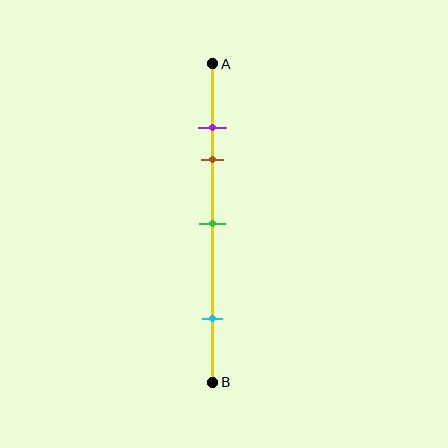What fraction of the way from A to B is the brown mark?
The brown mark is approximately 30% (0.3) of the way from A to B.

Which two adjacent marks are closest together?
The purple and brown marks are the closest adjacent pair.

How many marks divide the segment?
There are 4 marks dividing the segment.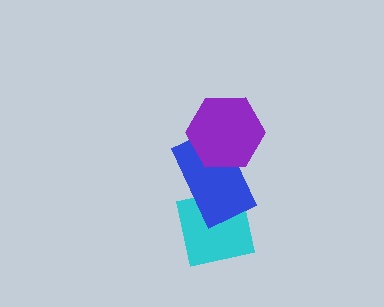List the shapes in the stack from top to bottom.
From top to bottom: the purple hexagon, the blue rectangle, the cyan square.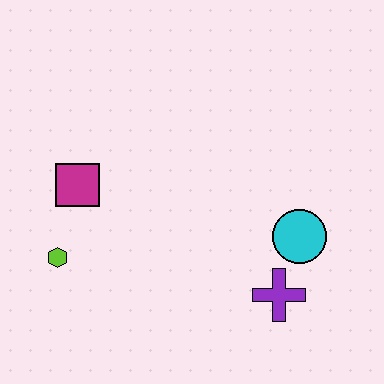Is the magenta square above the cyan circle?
Yes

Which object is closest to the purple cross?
The cyan circle is closest to the purple cross.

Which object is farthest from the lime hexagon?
The cyan circle is farthest from the lime hexagon.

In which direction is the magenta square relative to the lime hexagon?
The magenta square is above the lime hexagon.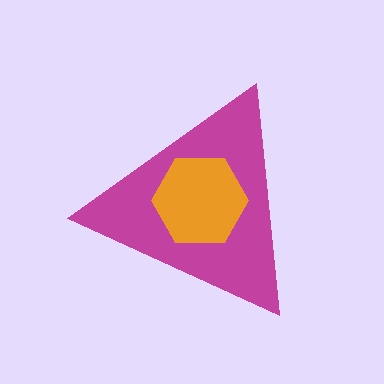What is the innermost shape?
The orange hexagon.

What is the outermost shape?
The magenta triangle.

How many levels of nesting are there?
2.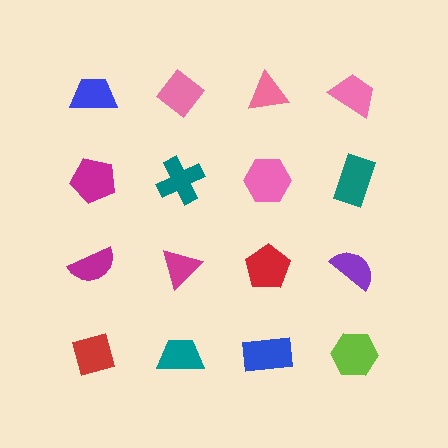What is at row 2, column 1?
A magenta pentagon.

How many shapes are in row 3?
4 shapes.